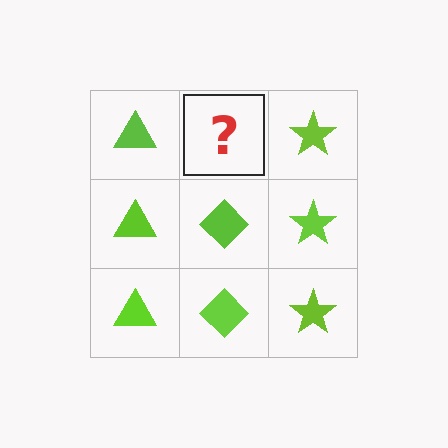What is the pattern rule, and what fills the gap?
The rule is that each column has a consistent shape. The gap should be filled with a lime diamond.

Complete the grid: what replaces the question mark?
The question mark should be replaced with a lime diamond.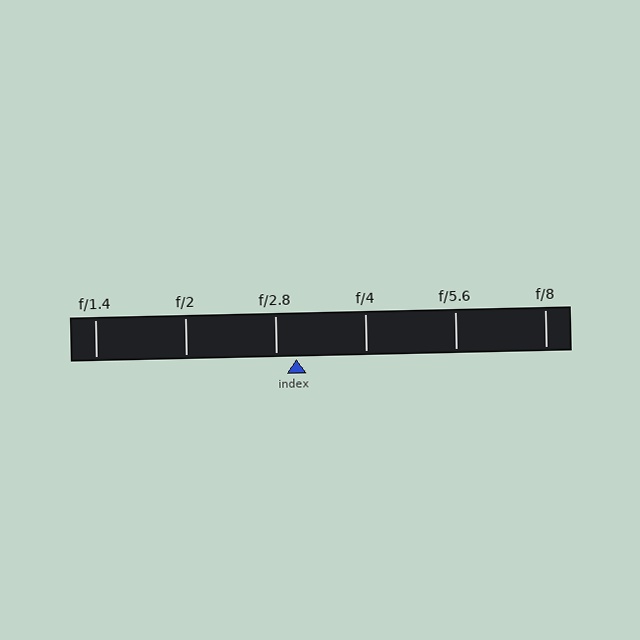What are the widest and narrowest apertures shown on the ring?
The widest aperture shown is f/1.4 and the narrowest is f/8.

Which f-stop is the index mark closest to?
The index mark is closest to f/2.8.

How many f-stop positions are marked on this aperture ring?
There are 6 f-stop positions marked.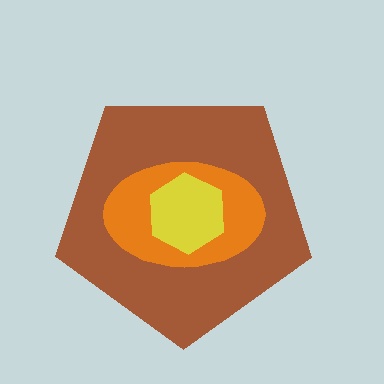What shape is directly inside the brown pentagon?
The orange ellipse.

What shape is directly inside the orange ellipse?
The yellow hexagon.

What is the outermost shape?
The brown pentagon.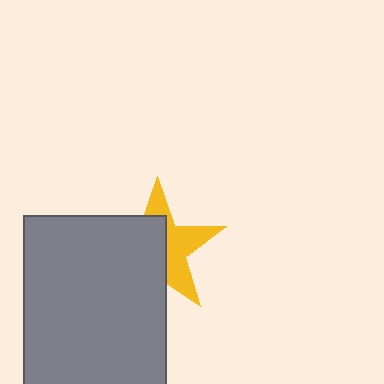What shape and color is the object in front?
The object in front is a gray rectangle.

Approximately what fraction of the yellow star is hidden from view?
Roughly 55% of the yellow star is hidden behind the gray rectangle.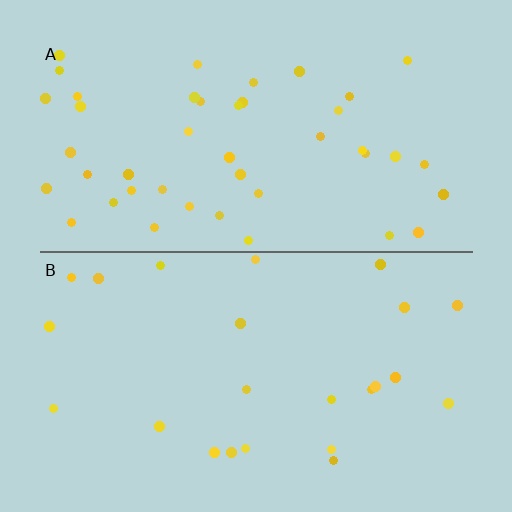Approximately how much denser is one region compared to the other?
Approximately 1.9× — region A over region B.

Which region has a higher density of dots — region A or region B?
A (the top).